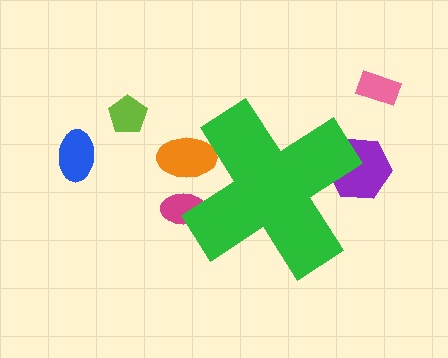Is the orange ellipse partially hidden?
Yes, the orange ellipse is partially hidden behind the green cross.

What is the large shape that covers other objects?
A green cross.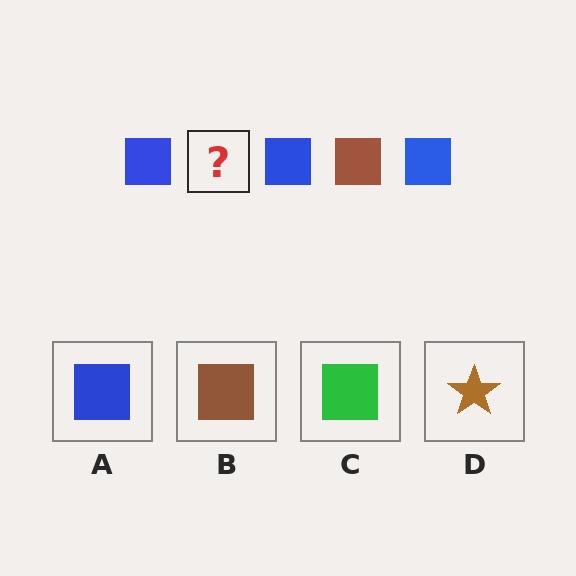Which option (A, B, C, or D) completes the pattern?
B.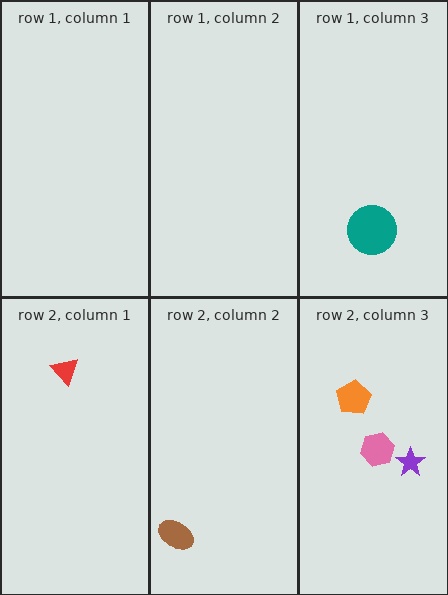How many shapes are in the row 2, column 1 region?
1.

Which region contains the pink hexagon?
The row 2, column 3 region.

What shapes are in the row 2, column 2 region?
The brown ellipse.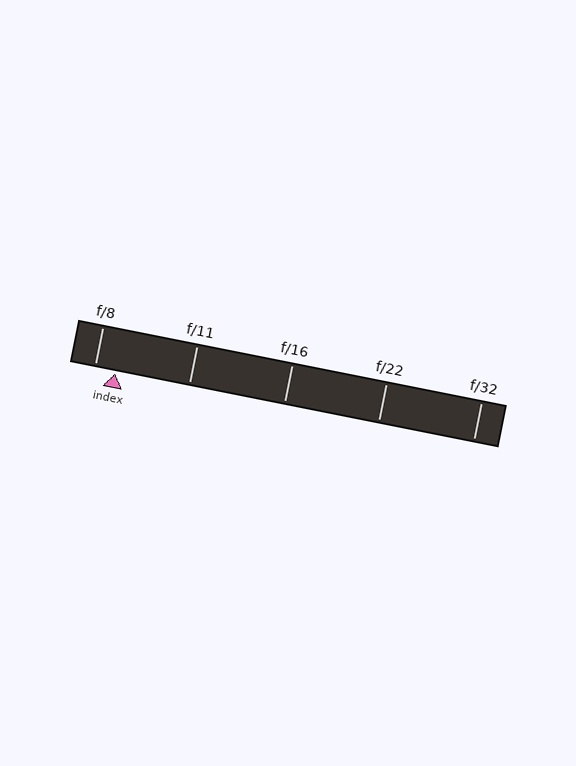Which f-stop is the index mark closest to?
The index mark is closest to f/8.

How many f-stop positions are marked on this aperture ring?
There are 5 f-stop positions marked.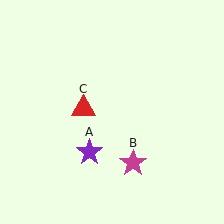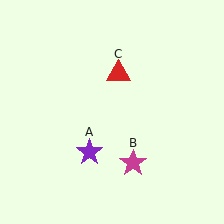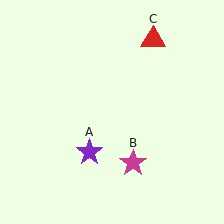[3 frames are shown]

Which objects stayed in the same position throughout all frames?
Purple star (object A) and magenta star (object B) remained stationary.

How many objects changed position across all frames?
1 object changed position: red triangle (object C).